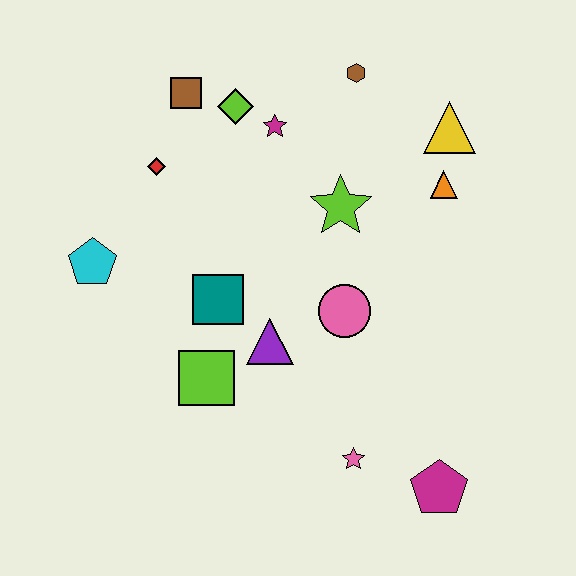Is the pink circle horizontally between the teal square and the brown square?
No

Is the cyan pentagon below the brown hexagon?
Yes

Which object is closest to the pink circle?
The purple triangle is closest to the pink circle.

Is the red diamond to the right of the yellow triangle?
No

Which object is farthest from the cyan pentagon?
The magenta pentagon is farthest from the cyan pentagon.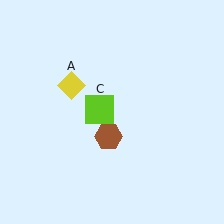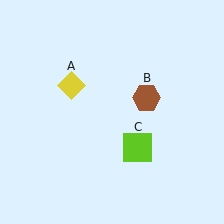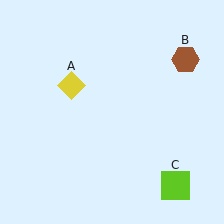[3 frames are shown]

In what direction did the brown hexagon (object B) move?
The brown hexagon (object B) moved up and to the right.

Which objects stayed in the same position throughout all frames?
Yellow diamond (object A) remained stationary.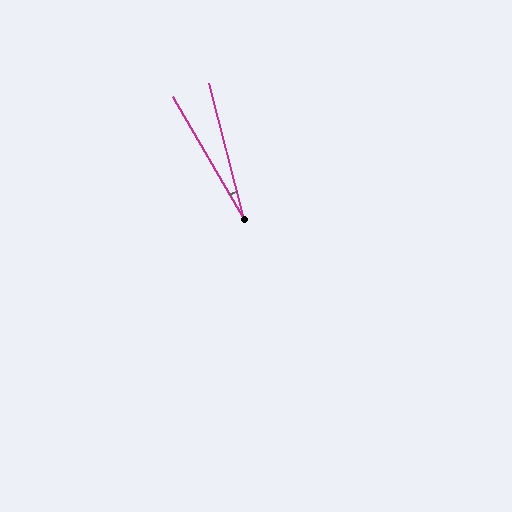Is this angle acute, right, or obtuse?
It is acute.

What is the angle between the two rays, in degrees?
Approximately 15 degrees.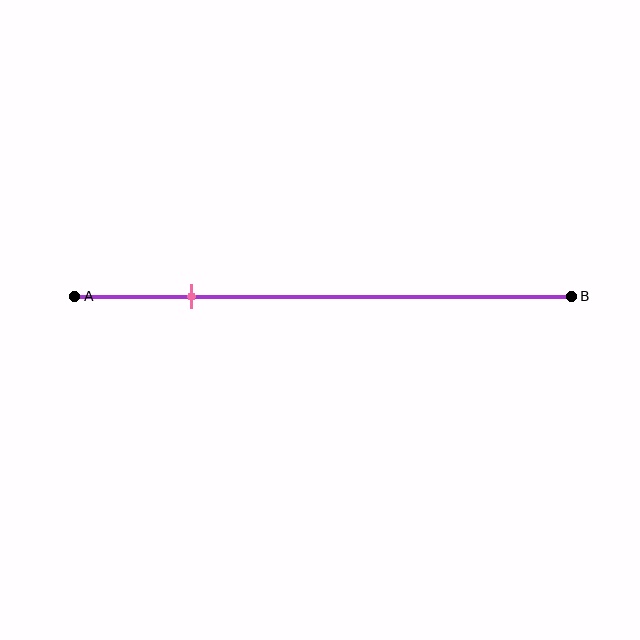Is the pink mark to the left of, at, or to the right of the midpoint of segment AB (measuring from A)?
The pink mark is to the left of the midpoint of segment AB.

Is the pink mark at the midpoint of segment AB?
No, the mark is at about 25% from A, not at the 50% midpoint.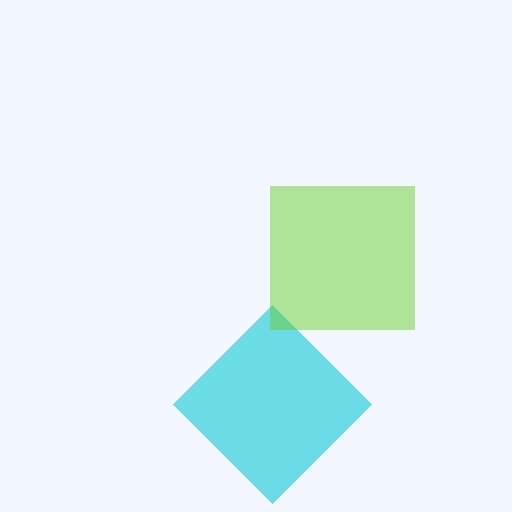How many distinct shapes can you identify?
There are 2 distinct shapes: a cyan diamond, a lime square.